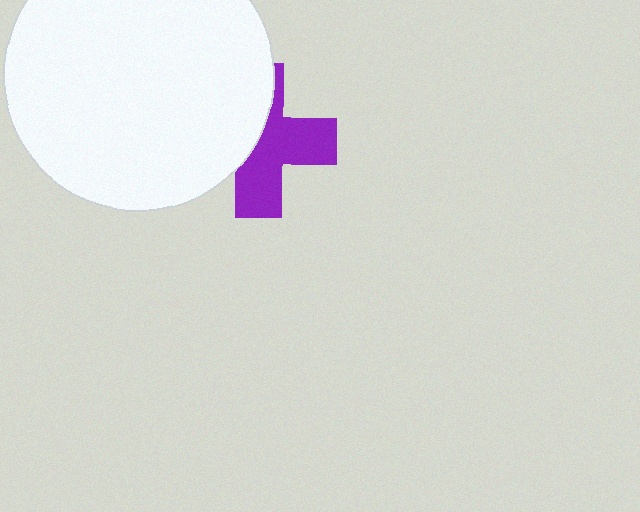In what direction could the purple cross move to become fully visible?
The purple cross could move right. That would shift it out from behind the white circle entirely.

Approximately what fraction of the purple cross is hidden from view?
Roughly 45% of the purple cross is hidden behind the white circle.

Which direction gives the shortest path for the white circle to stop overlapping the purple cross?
Moving left gives the shortest separation.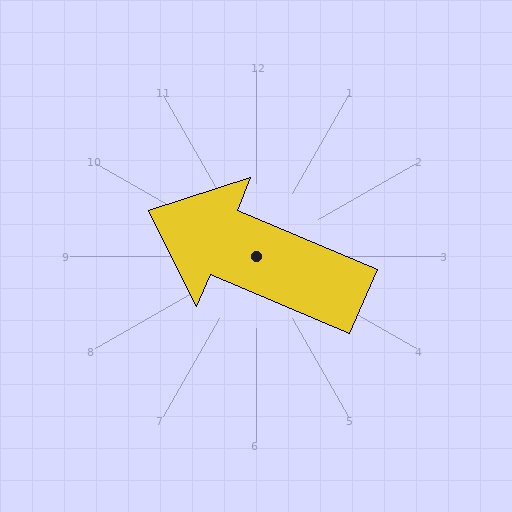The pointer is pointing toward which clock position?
Roughly 10 o'clock.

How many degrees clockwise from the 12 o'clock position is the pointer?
Approximately 293 degrees.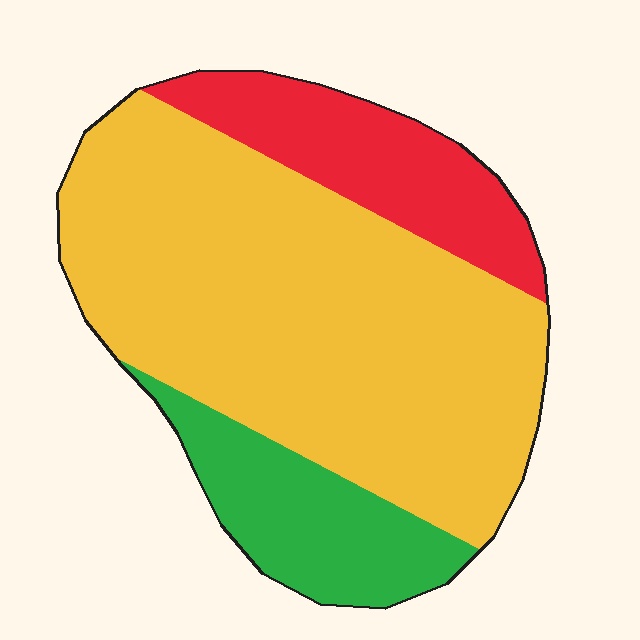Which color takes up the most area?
Yellow, at roughly 65%.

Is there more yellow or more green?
Yellow.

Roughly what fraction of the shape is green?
Green covers about 15% of the shape.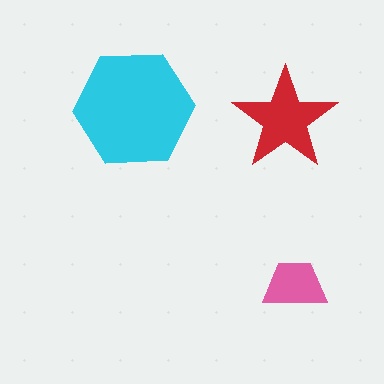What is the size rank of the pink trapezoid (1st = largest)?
3rd.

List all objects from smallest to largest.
The pink trapezoid, the red star, the cyan hexagon.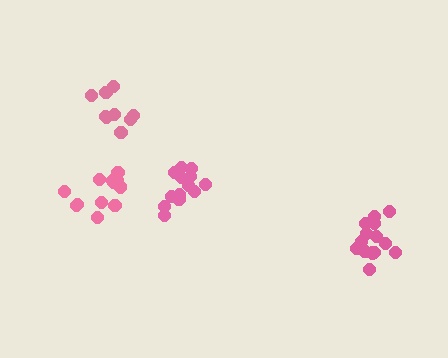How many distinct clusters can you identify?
There are 4 distinct clusters.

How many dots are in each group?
Group 1: 14 dots, Group 2: 9 dots, Group 3: 12 dots, Group 4: 13 dots (48 total).